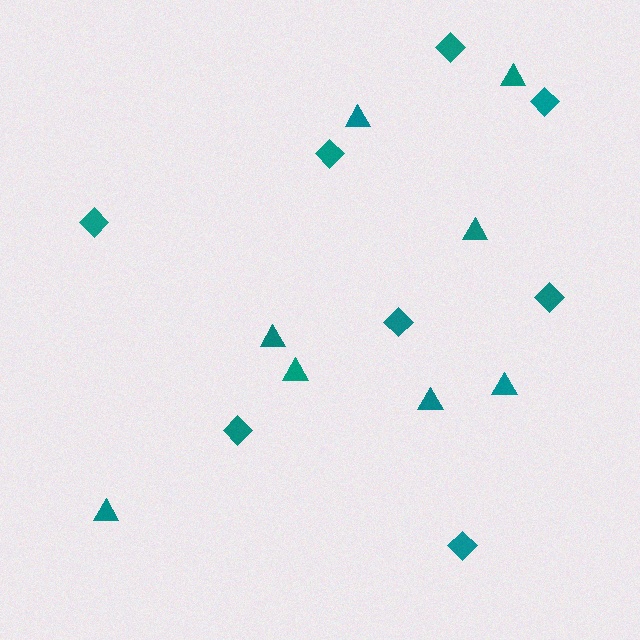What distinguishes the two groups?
There are 2 groups: one group of diamonds (8) and one group of triangles (8).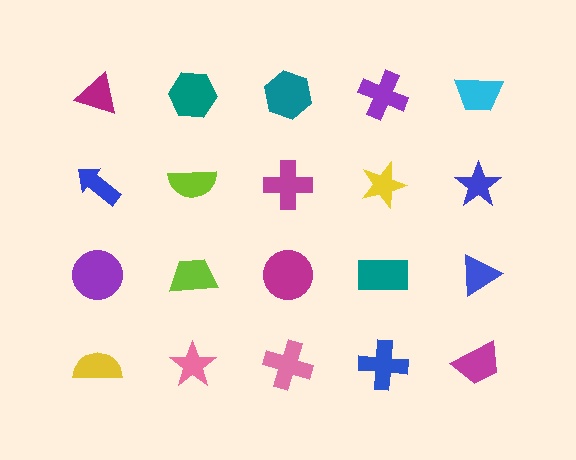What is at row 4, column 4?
A blue cross.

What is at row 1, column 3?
A teal hexagon.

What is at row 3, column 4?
A teal rectangle.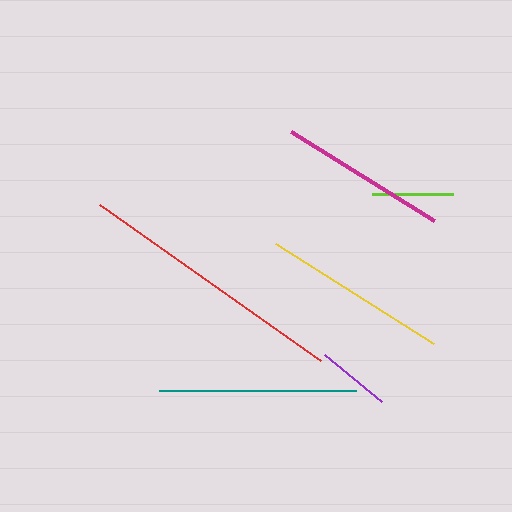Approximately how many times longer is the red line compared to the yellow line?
The red line is approximately 1.4 times the length of the yellow line.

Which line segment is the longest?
The red line is the longest at approximately 271 pixels.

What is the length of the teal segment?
The teal segment is approximately 197 pixels long.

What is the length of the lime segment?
The lime segment is approximately 81 pixels long.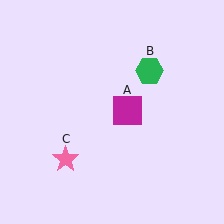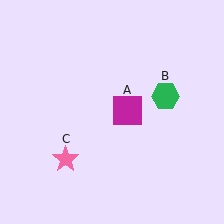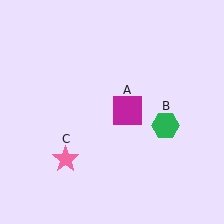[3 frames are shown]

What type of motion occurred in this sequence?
The green hexagon (object B) rotated clockwise around the center of the scene.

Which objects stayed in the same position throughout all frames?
Magenta square (object A) and pink star (object C) remained stationary.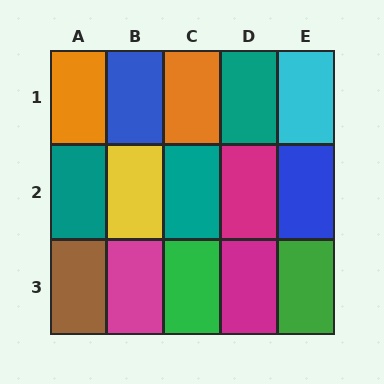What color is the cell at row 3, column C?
Green.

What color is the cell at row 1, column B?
Blue.